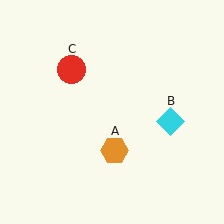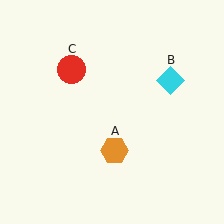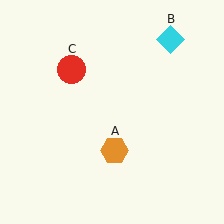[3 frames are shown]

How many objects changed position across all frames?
1 object changed position: cyan diamond (object B).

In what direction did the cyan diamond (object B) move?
The cyan diamond (object B) moved up.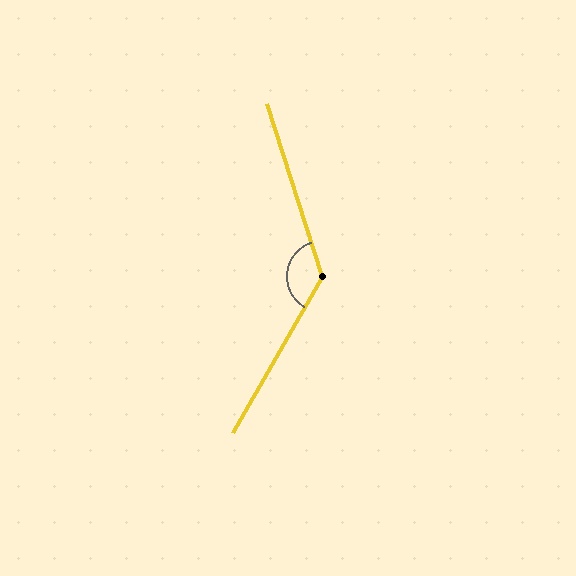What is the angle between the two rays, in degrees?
Approximately 133 degrees.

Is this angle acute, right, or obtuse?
It is obtuse.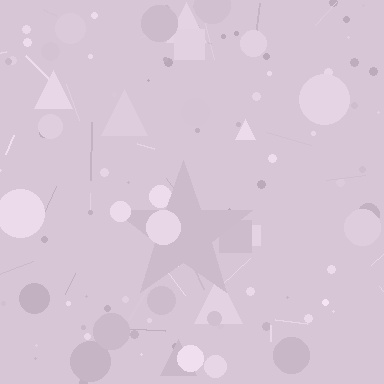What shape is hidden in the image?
A star is hidden in the image.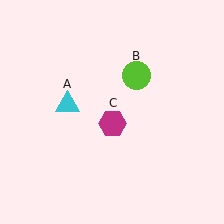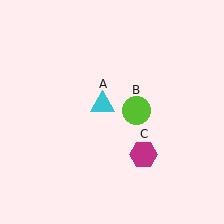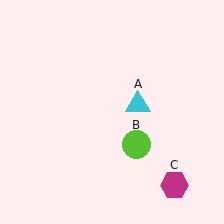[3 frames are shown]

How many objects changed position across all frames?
3 objects changed position: cyan triangle (object A), lime circle (object B), magenta hexagon (object C).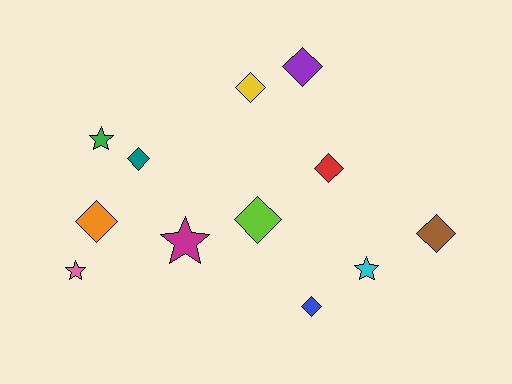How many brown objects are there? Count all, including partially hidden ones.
There is 1 brown object.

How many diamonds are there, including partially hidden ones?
There are 8 diamonds.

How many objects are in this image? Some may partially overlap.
There are 12 objects.